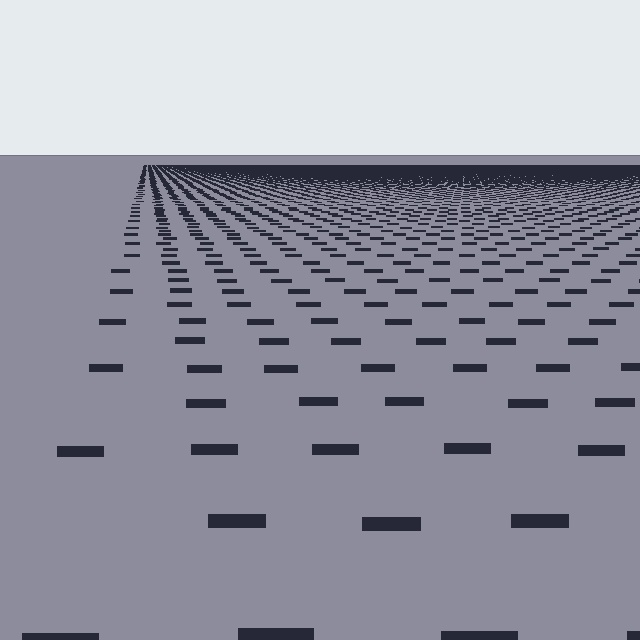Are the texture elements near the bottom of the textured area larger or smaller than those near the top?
Larger. Near the bottom, elements are closer to the viewer and appear at a bigger on-screen size.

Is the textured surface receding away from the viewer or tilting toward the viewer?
The surface is receding away from the viewer. Texture elements get smaller and denser toward the top.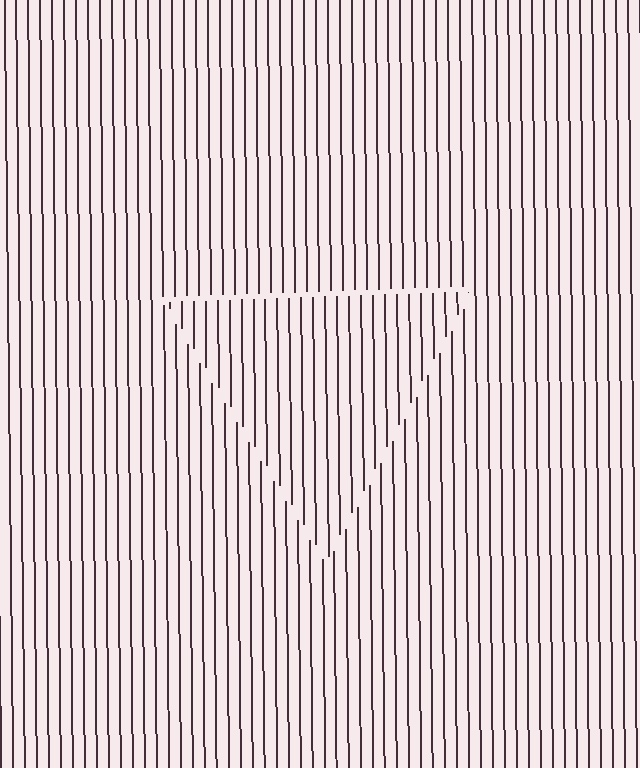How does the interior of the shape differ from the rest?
The interior of the shape contains the same grating, shifted by half a period — the contour is defined by the phase discontinuity where line-ends from the inner and outer gratings abut.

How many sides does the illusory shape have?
3 sides — the line-ends trace a triangle.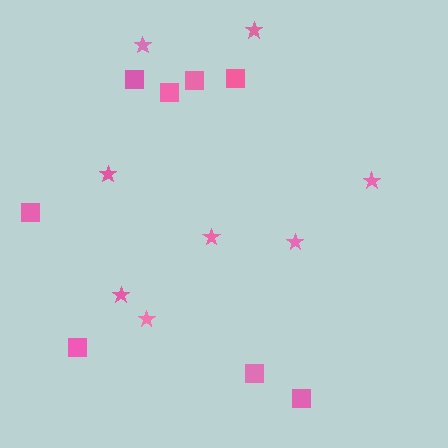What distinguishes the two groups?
There are 2 groups: one group of stars (8) and one group of squares (8).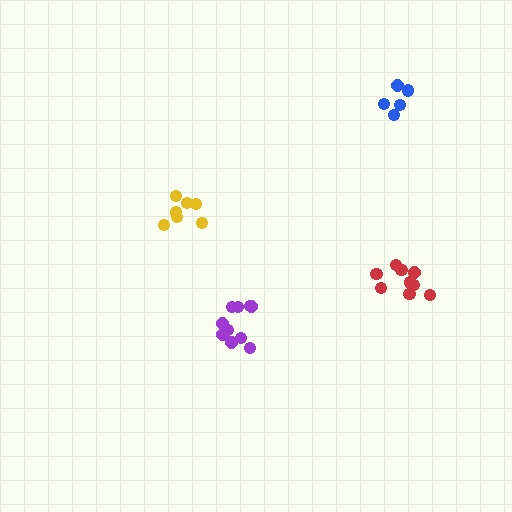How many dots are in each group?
Group 1: 9 dots, Group 2: 7 dots, Group 3: 5 dots, Group 4: 10 dots (31 total).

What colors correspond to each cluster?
The clusters are colored: red, yellow, blue, purple.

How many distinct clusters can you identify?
There are 4 distinct clusters.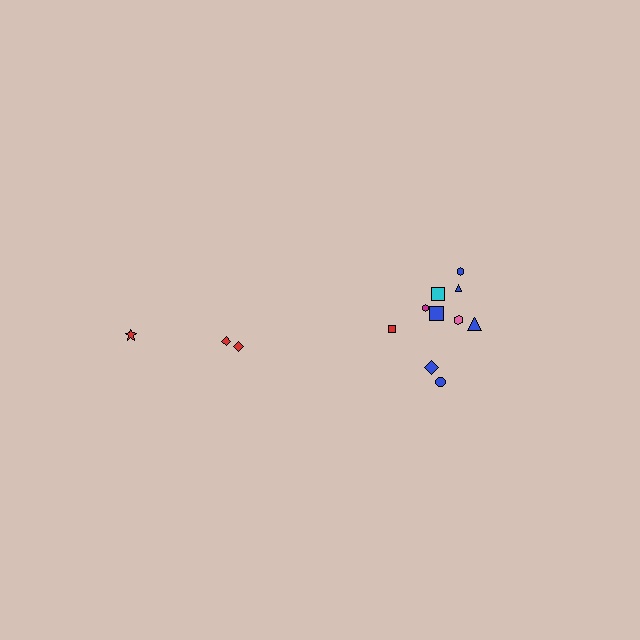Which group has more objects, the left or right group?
The right group.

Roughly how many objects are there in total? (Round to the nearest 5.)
Roughly 15 objects in total.